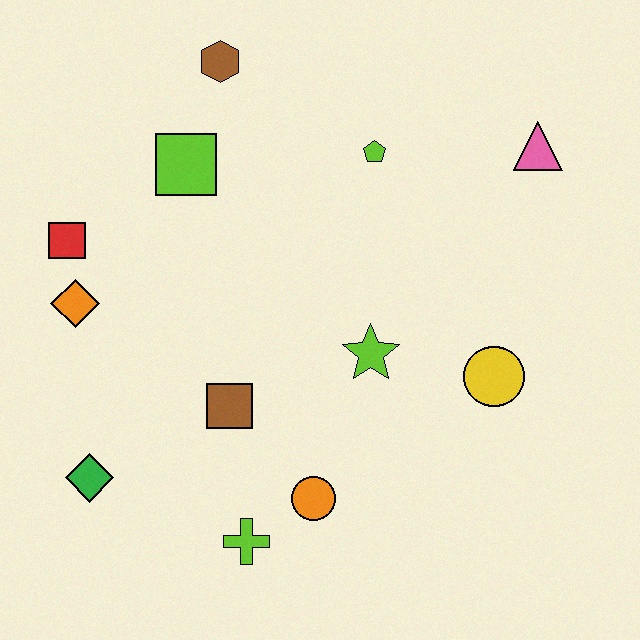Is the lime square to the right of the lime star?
No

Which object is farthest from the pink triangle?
The green diamond is farthest from the pink triangle.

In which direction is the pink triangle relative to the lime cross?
The pink triangle is above the lime cross.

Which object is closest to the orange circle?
The lime cross is closest to the orange circle.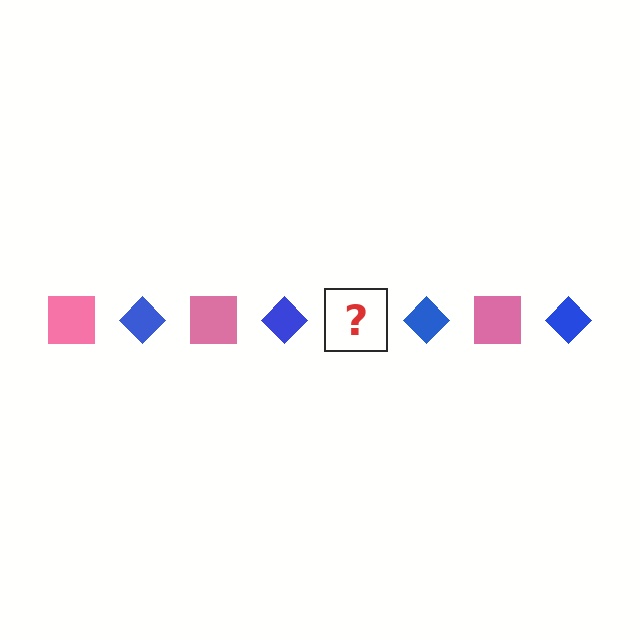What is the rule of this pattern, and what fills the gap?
The rule is that the pattern alternates between pink square and blue diamond. The gap should be filled with a pink square.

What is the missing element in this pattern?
The missing element is a pink square.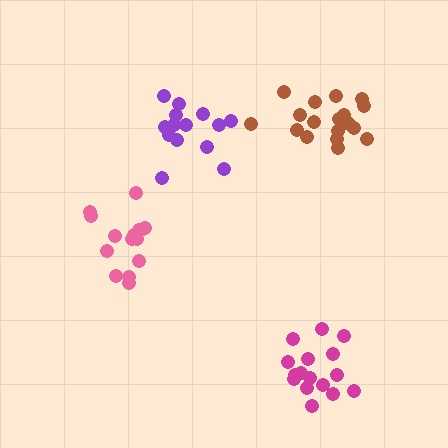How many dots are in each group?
Group 1: 14 dots, Group 2: 15 dots, Group 3: 16 dots, Group 4: 19 dots (64 total).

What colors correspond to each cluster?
The clusters are colored: purple, pink, magenta, brown.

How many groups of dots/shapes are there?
There are 4 groups.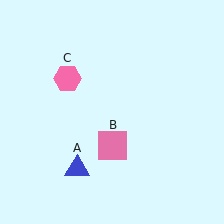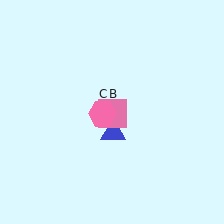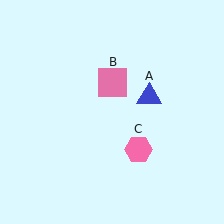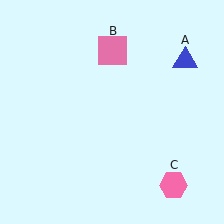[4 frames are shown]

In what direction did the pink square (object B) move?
The pink square (object B) moved up.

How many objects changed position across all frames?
3 objects changed position: blue triangle (object A), pink square (object B), pink hexagon (object C).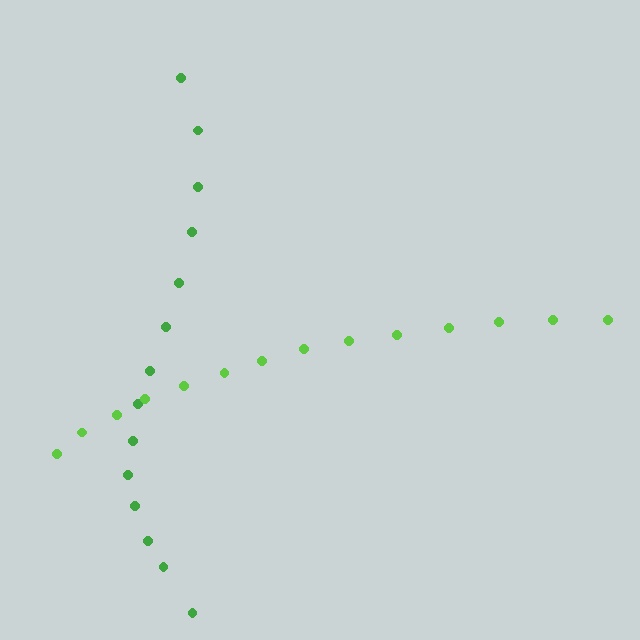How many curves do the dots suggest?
There are 2 distinct paths.